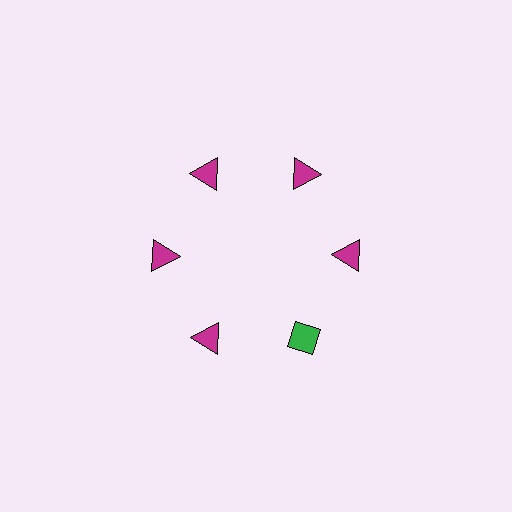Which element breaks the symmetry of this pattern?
The green diamond at roughly the 5 o'clock position breaks the symmetry. All other shapes are magenta triangles.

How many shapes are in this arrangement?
There are 6 shapes arranged in a ring pattern.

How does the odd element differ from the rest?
It differs in both color (green instead of magenta) and shape (diamond instead of triangle).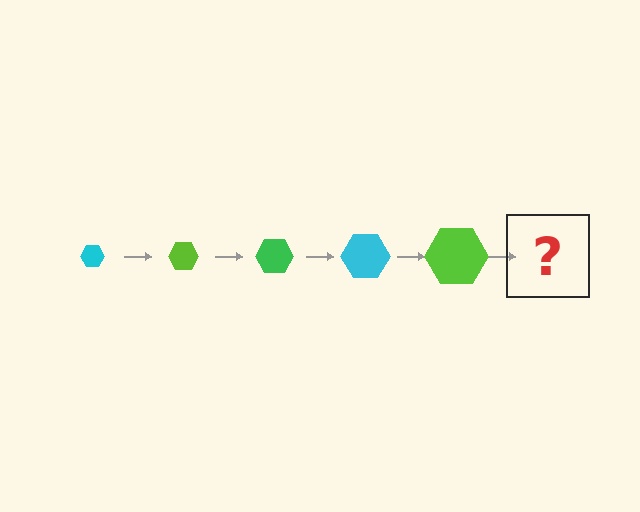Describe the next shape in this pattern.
It should be a green hexagon, larger than the previous one.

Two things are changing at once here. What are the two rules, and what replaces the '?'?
The two rules are that the hexagon grows larger each step and the color cycles through cyan, lime, and green. The '?' should be a green hexagon, larger than the previous one.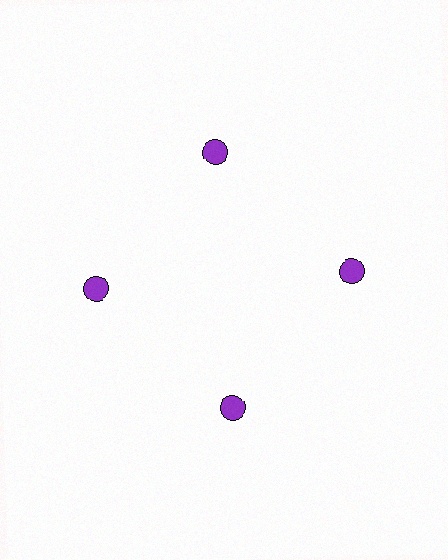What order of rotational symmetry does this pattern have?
This pattern has 4-fold rotational symmetry.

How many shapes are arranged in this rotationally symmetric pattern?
There are 4 shapes, arranged in 4 groups of 1.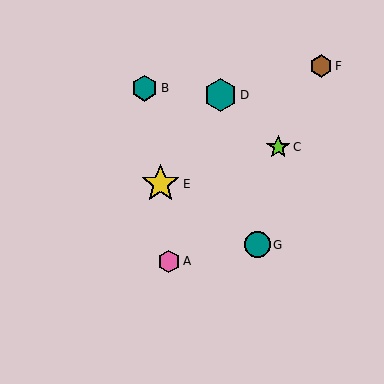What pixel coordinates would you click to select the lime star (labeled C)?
Click at (278, 147) to select the lime star C.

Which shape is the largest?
The yellow star (labeled E) is the largest.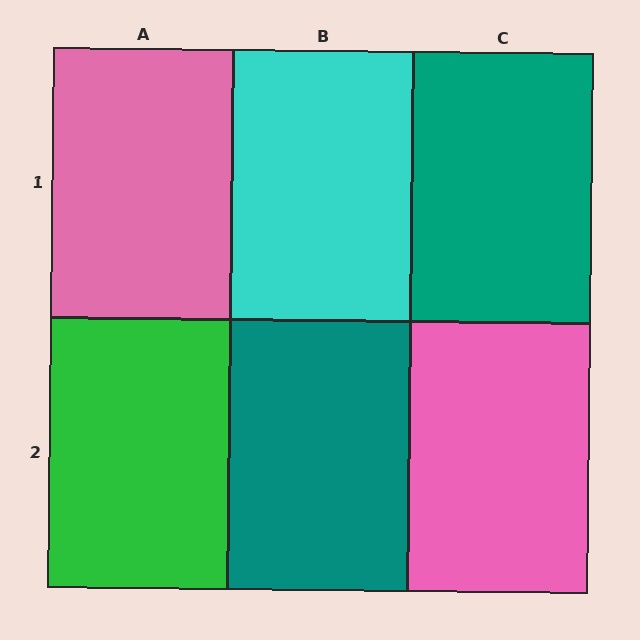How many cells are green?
1 cell is green.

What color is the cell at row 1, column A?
Pink.